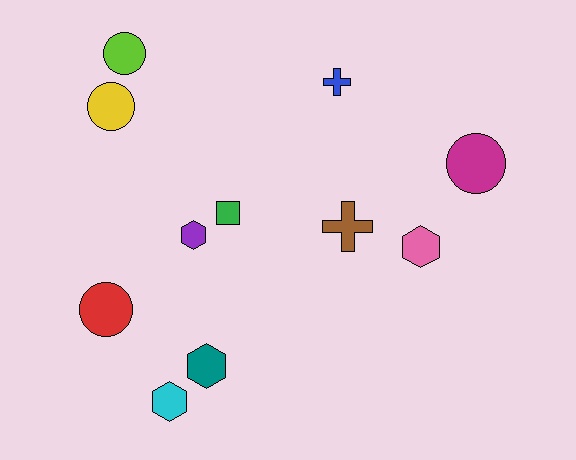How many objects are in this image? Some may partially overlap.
There are 11 objects.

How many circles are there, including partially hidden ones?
There are 4 circles.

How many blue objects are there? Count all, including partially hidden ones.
There is 1 blue object.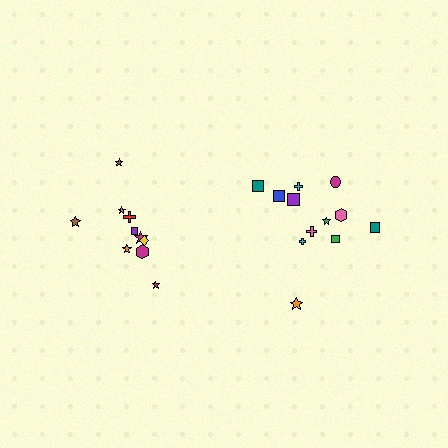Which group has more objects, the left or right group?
The right group.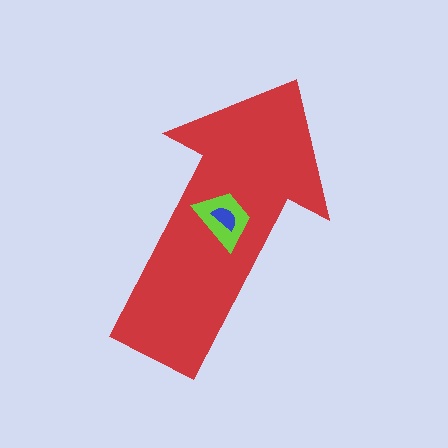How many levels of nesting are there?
3.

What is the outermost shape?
The red arrow.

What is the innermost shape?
The blue semicircle.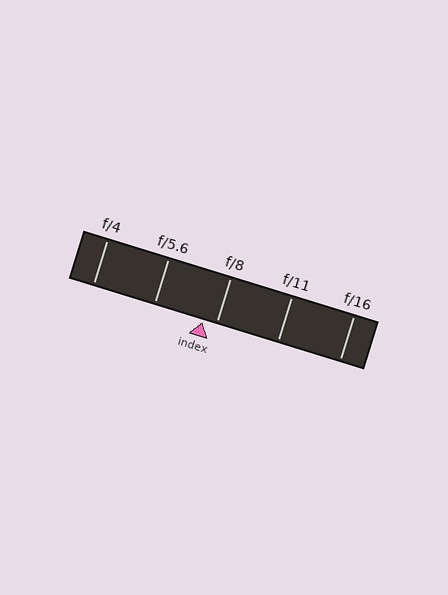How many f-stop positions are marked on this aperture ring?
There are 5 f-stop positions marked.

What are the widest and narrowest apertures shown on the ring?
The widest aperture shown is f/4 and the narrowest is f/16.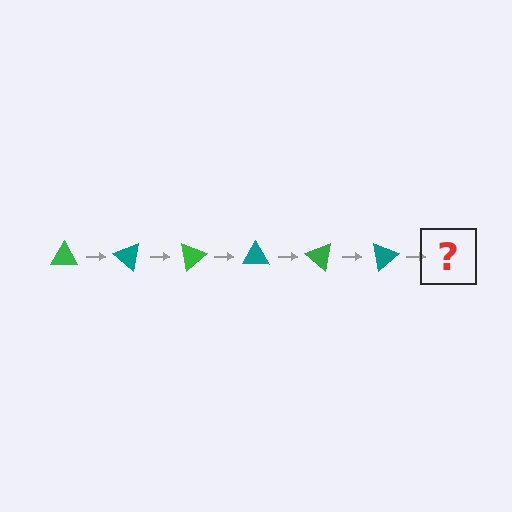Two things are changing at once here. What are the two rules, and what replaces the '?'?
The two rules are that it rotates 40 degrees each step and the color cycles through green and teal. The '?' should be a green triangle, rotated 240 degrees from the start.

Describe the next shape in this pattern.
It should be a green triangle, rotated 240 degrees from the start.